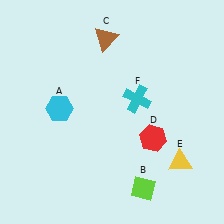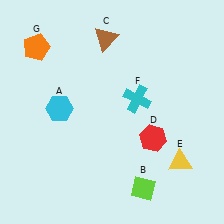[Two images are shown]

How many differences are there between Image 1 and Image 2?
There is 1 difference between the two images.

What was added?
An orange pentagon (G) was added in Image 2.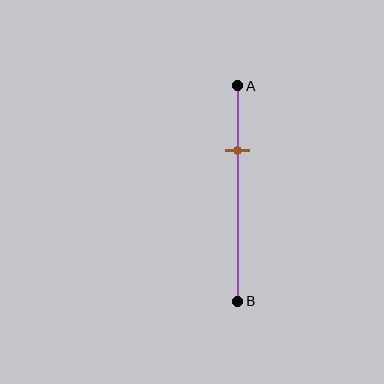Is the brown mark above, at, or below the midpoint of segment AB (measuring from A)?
The brown mark is above the midpoint of segment AB.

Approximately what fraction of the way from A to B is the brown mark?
The brown mark is approximately 30% of the way from A to B.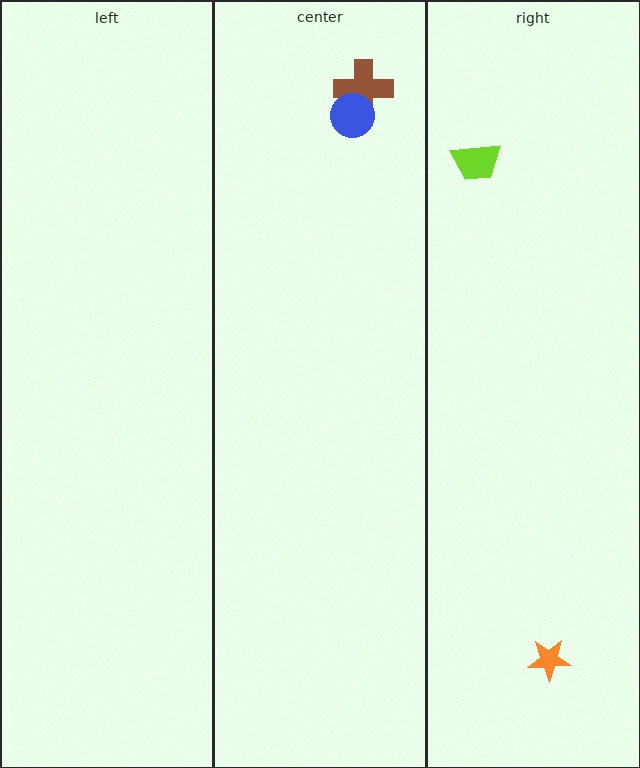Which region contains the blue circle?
The center region.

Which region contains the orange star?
The right region.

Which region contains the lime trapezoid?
The right region.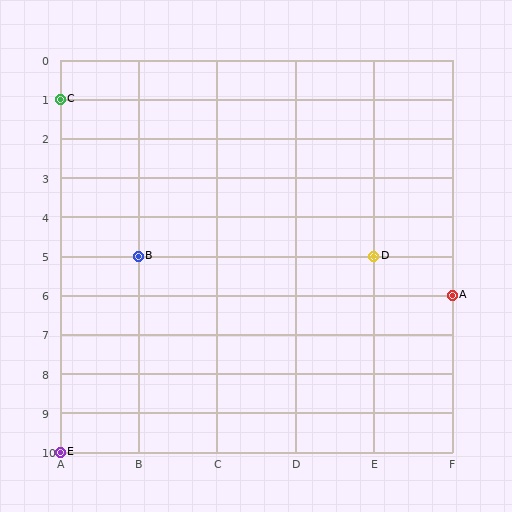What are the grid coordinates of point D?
Point D is at grid coordinates (E, 5).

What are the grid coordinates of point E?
Point E is at grid coordinates (A, 10).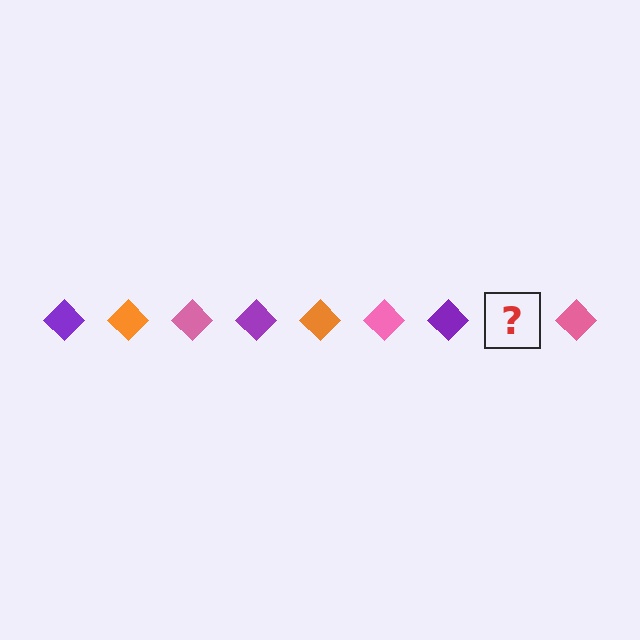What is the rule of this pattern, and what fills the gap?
The rule is that the pattern cycles through purple, orange, pink diamonds. The gap should be filled with an orange diamond.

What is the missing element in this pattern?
The missing element is an orange diamond.